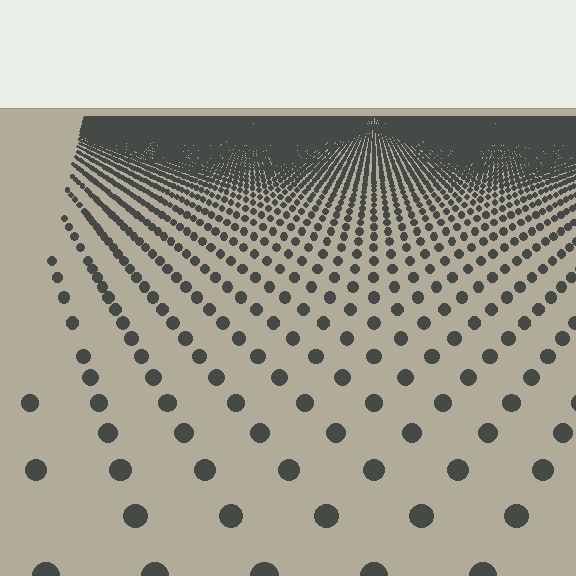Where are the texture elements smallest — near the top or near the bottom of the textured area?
Near the top.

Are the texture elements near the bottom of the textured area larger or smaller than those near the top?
Larger. Near the bottom, elements are closer to the viewer and appear at a bigger on-screen size.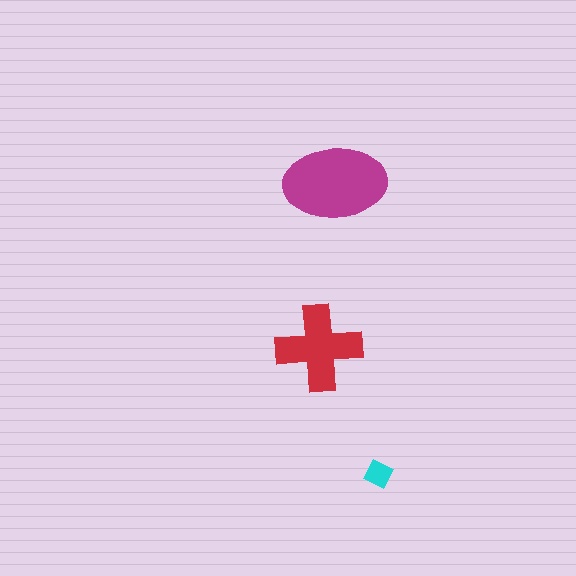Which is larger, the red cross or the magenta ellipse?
The magenta ellipse.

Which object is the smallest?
The cyan diamond.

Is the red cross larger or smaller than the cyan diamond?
Larger.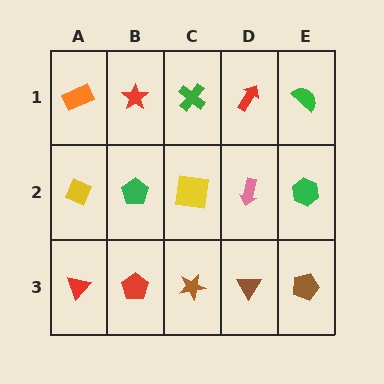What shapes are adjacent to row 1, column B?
A green pentagon (row 2, column B), an orange rectangle (row 1, column A), a green cross (row 1, column C).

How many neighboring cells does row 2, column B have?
4.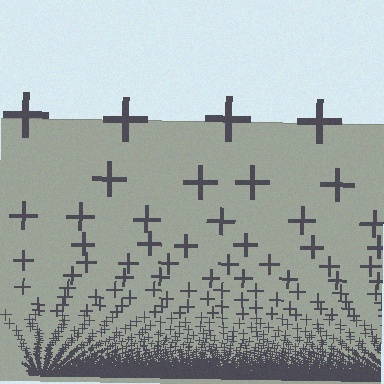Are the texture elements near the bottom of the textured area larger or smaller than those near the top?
Smaller. The gradient is inverted — elements near the bottom are smaller and denser.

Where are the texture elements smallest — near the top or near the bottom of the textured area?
Near the bottom.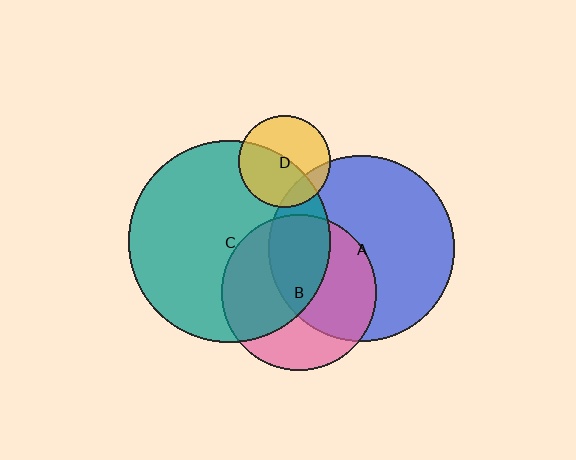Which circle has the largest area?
Circle C (teal).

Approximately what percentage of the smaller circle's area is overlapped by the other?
Approximately 20%.